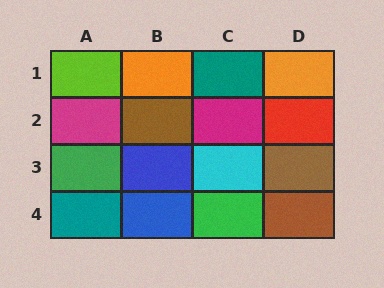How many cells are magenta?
2 cells are magenta.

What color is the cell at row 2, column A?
Magenta.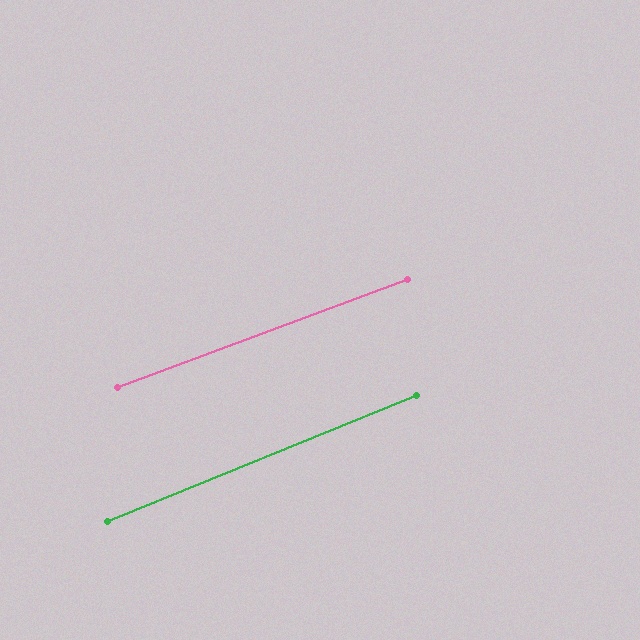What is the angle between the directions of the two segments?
Approximately 2 degrees.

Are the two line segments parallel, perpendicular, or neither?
Parallel — their directions differ by only 1.7°.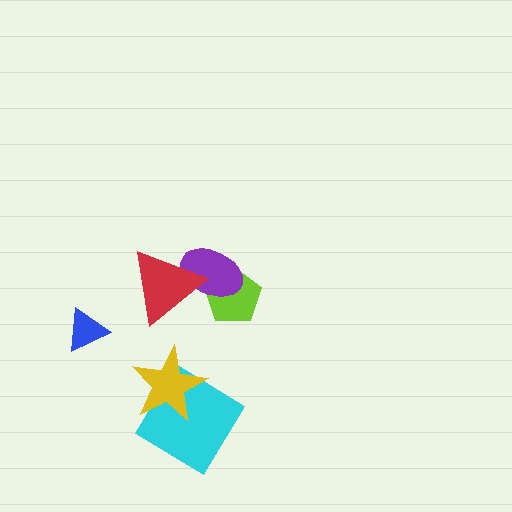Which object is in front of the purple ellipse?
The red triangle is in front of the purple ellipse.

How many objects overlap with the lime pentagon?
1 object overlaps with the lime pentagon.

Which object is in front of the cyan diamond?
The yellow star is in front of the cyan diamond.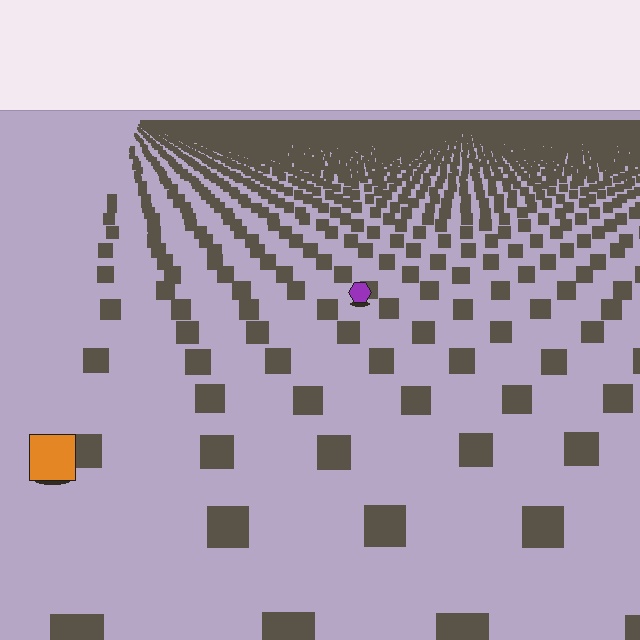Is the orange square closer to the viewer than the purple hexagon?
Yes. The orange square is closer — you can tell from the texture gradient: the ground texture is coarser near it.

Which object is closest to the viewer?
The orange square is closest. The texture marks near it are larger and more spread out.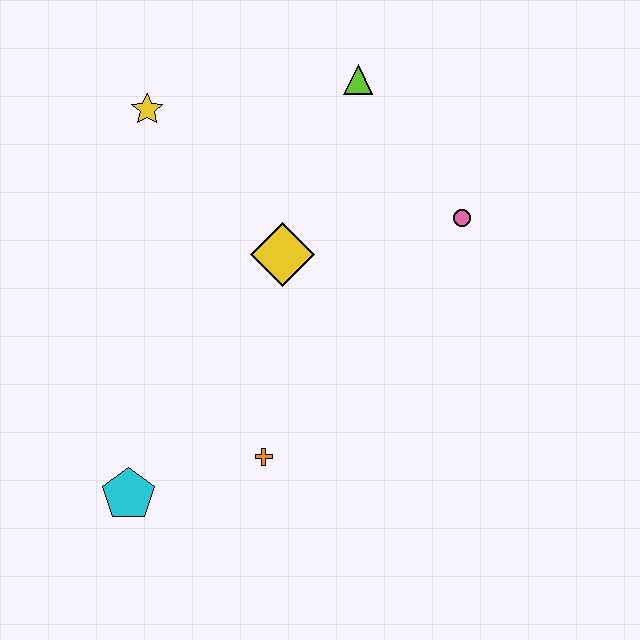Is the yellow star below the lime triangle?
Yes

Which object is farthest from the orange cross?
The lime triangle is farthest from the orange cross.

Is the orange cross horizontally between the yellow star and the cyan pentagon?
No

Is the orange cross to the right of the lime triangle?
No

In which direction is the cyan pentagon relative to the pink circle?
The cyan pentagon is to the left of the pink circle.